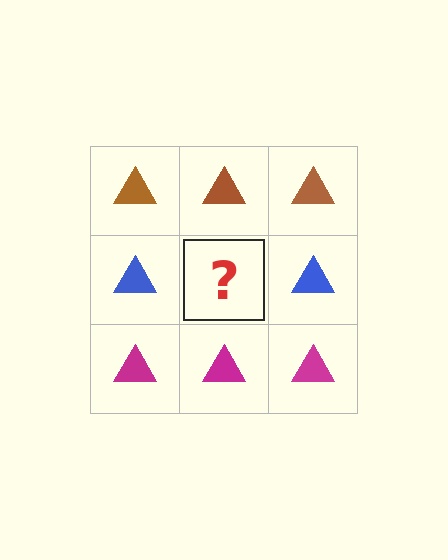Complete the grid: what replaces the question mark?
The question mark should be replaced with a blue triangle.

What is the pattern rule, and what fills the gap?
The rule is that each row has a consistent color. The gap should be filled with a blue triangle.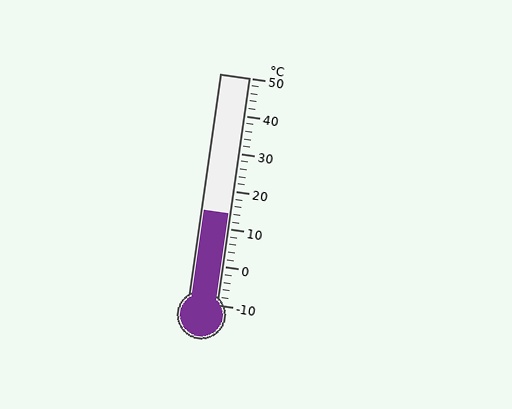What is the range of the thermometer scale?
The thermometer scale ranges from -10°C to 50°C.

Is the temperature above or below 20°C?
The temperature is below 20°C.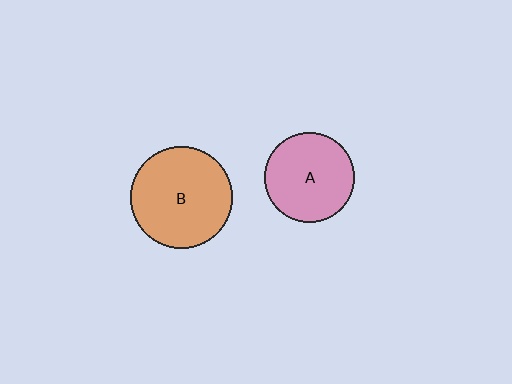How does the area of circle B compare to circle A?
Approximately 1.3 times.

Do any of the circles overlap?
No, none of the circles overlap.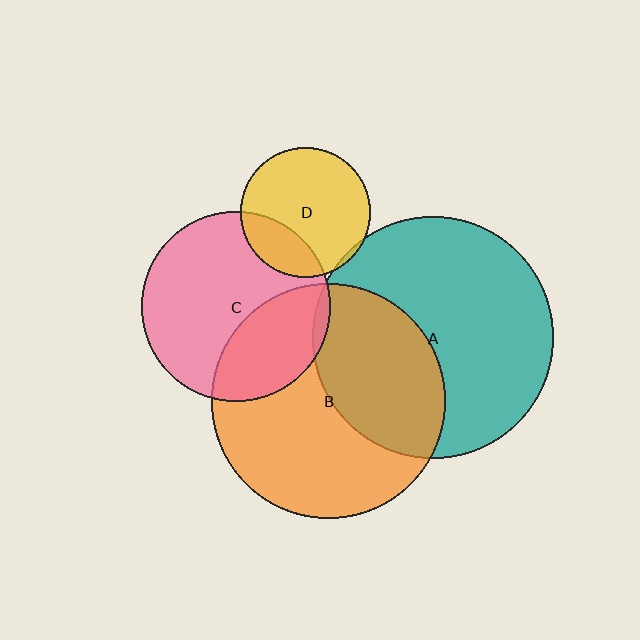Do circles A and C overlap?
Yes.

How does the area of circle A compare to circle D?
Approximately 3.4 times.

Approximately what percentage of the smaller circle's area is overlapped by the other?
Approximately 5%.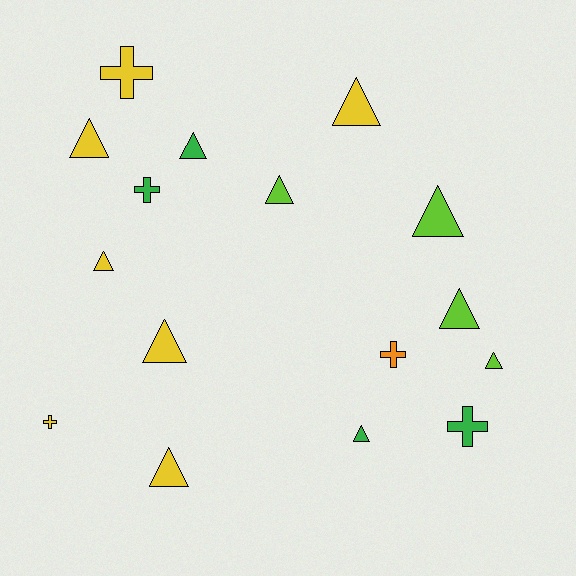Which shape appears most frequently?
Triangle, with 11 objects.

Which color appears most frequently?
Yellow, with 7 objects.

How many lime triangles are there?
There are 4 lime triangles.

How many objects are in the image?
There are 16 objects.